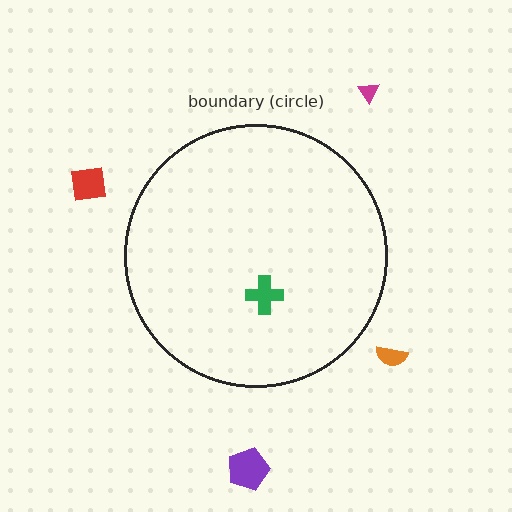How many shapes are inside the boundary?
1 inside, 4 outside.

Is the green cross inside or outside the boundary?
Inside.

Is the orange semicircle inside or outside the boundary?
Outside.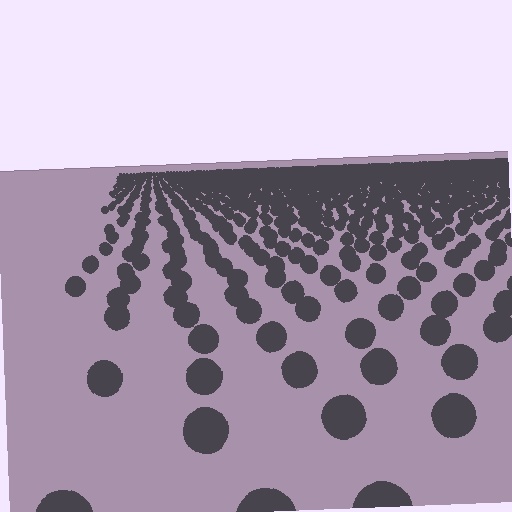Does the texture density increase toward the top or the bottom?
Density increases toward the top.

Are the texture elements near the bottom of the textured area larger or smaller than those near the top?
Larger. Near the bottom, elements are closer to the viewer and appear at a bigger on-screen size.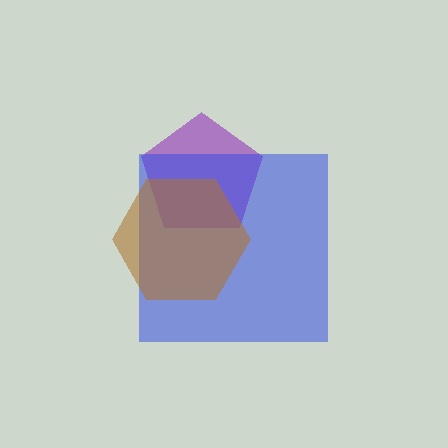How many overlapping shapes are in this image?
There are 3 overlapping shapes in the image.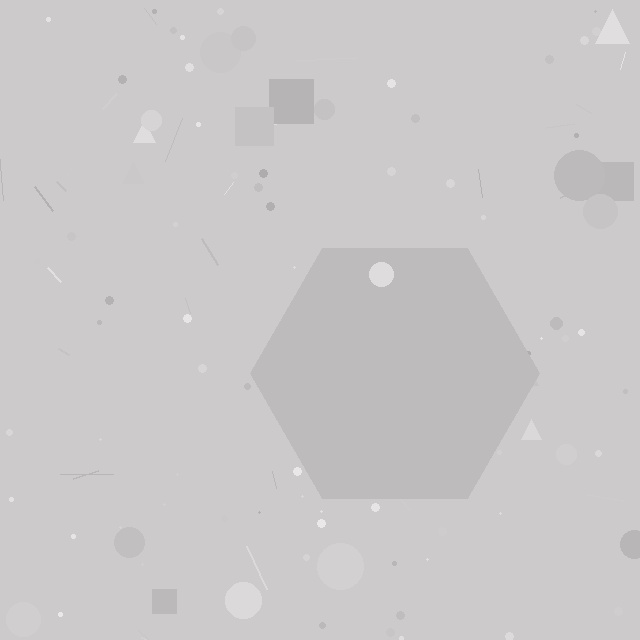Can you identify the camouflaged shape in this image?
The camouflaged shape is a hexagon.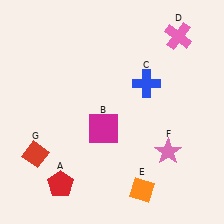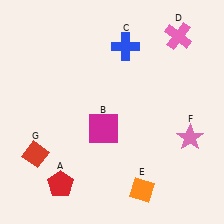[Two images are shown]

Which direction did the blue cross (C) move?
The blue cross (C) moved up.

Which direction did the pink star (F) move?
The pink star (F) moved right.